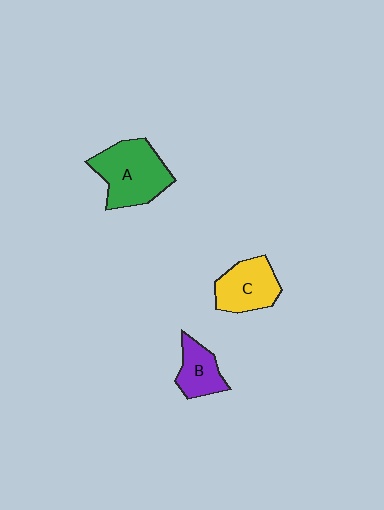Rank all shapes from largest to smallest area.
From largest to smallest: A (green), C (yellow), B (purple).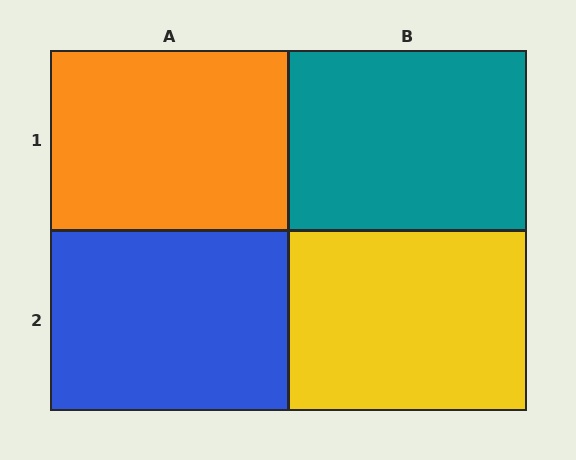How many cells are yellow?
1 cell is yellow.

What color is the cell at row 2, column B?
Yellow.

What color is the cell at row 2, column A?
Blue.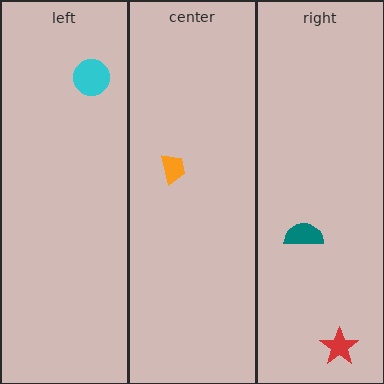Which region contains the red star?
The right region.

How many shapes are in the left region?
1.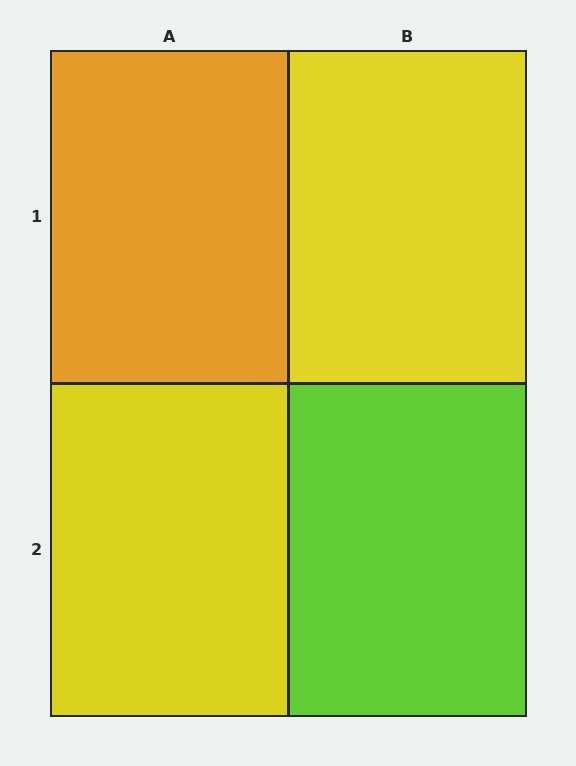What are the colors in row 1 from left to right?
Orange, yellow.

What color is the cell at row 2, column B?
Lime.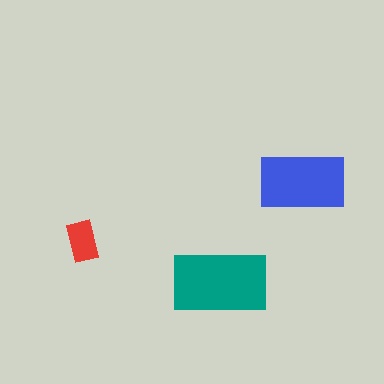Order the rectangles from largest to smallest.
the teal one, the blue one, the red one.